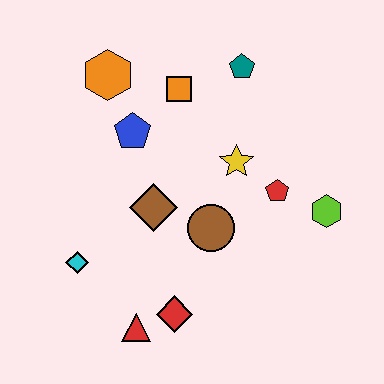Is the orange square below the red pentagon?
No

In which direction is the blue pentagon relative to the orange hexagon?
The blue pentagon is below the orange hexagon.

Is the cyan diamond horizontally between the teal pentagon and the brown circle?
No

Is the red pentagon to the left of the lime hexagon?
Yes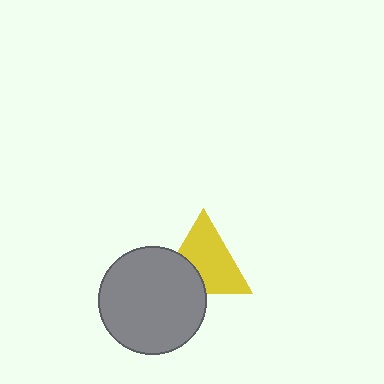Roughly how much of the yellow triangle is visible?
Most of it is visible (roughly 69%).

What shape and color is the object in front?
The object in front is a gray circle.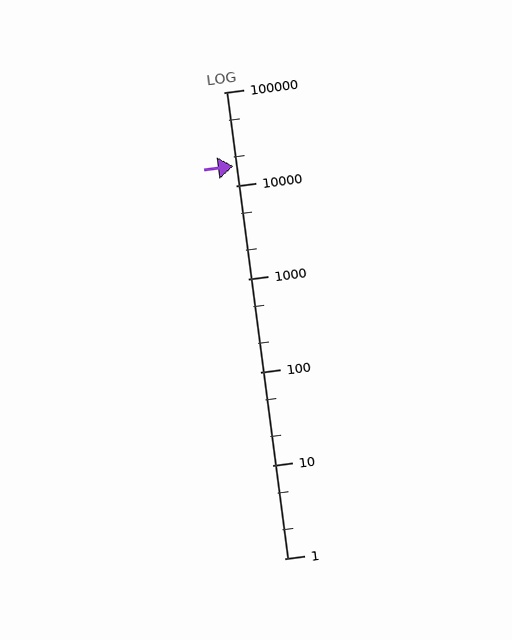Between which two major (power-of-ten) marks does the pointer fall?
The pointer is between 10000 and 100000.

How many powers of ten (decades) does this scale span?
The scale spans 5 decades, from 1 to 100000.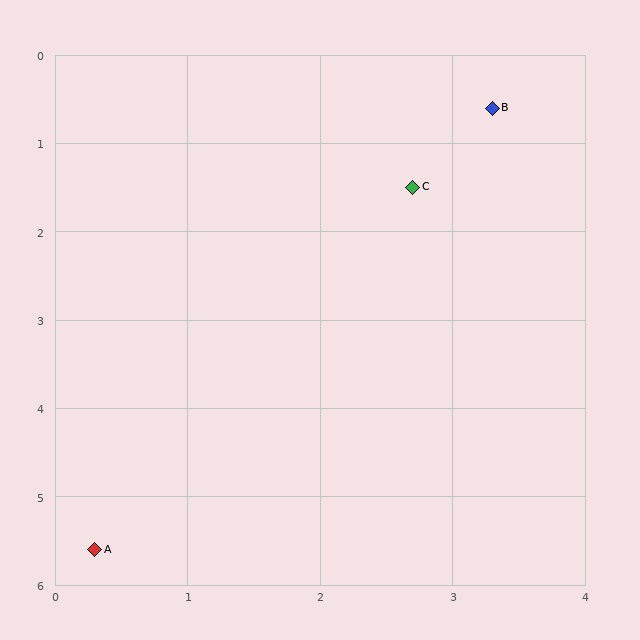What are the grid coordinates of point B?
Point B is at approximately (3.3, 0.6).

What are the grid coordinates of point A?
Point A is at approximately (0.3, 5.6).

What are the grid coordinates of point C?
Point C is at approximately (2.7, 1.5).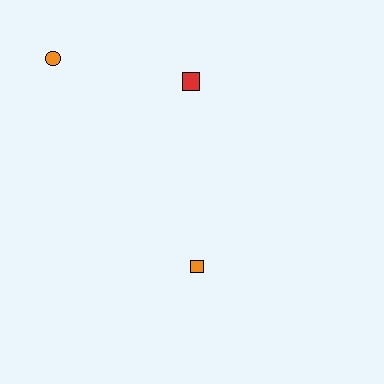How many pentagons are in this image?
There are no pentagons.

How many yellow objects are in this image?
There are no yellow objects.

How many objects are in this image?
There are 3 objects.